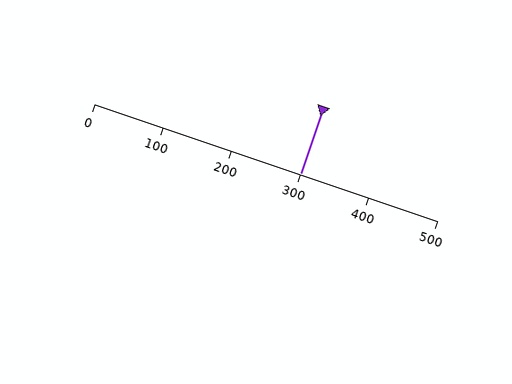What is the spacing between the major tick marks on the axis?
The major ticks are spaced 100 apart.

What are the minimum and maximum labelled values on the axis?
The axis runs from 0 to 500.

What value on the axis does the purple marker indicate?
The marker indicates approximately 300.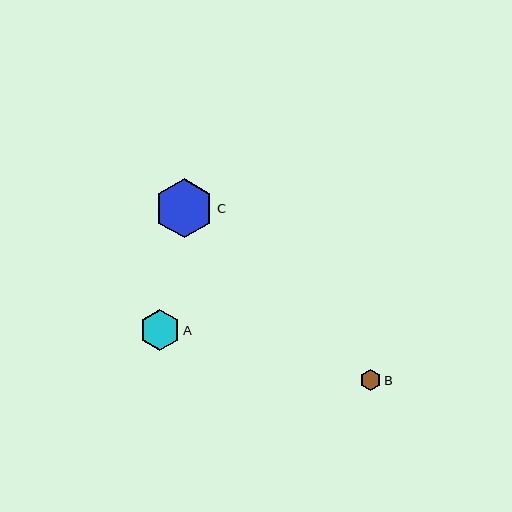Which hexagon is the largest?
Hexagon C is the largest with a size of approximately 59 pixels.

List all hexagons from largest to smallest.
From largest to smallest: C, A, B.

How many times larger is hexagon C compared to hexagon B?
Hexagon C is approximately 2.9 times the size of hexagon B.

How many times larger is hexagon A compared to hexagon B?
Hexagon A is approximately 2.0 times the size of hexagon B.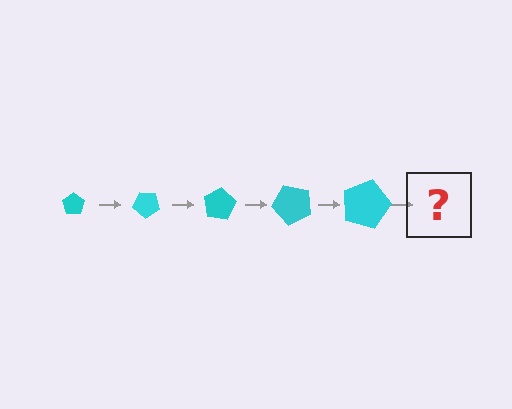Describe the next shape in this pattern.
It should be a pentagon, larger than the previous one and rotated 200 degrees from the start.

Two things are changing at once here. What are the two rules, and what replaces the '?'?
The two rules are that the pentagon grows larger each step and it rotates 40 degrees each step. The '?' should be a pentagon, larger than the previous one and rotated 200 degrees from the start.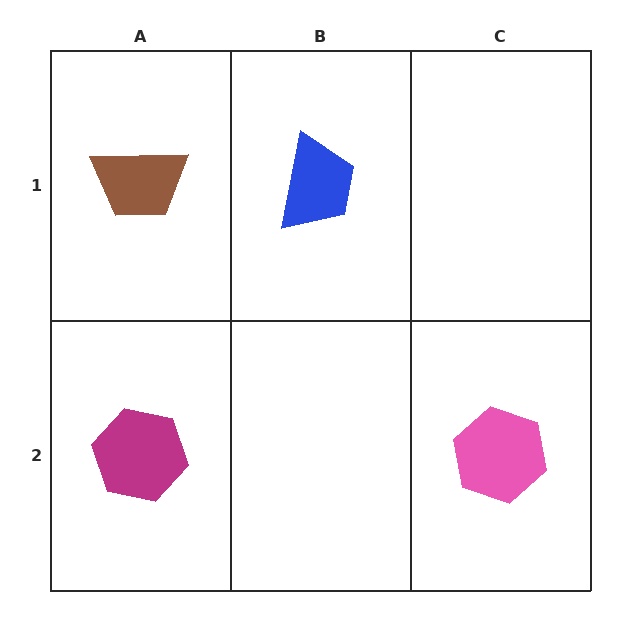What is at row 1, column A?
A brown trapezoid.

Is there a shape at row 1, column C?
No, that cell is empty.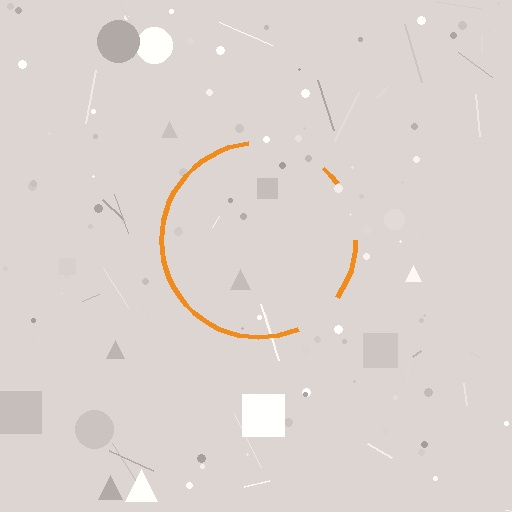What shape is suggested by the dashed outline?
The dashed outline suggests a circle.